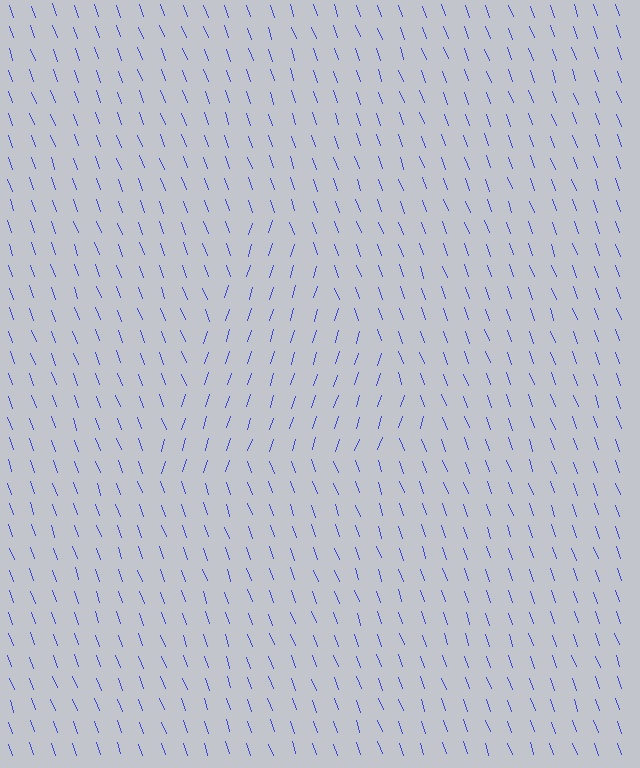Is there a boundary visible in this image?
Yes, there is a texture boundary formed by a change in line orientation.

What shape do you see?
I see a triangle.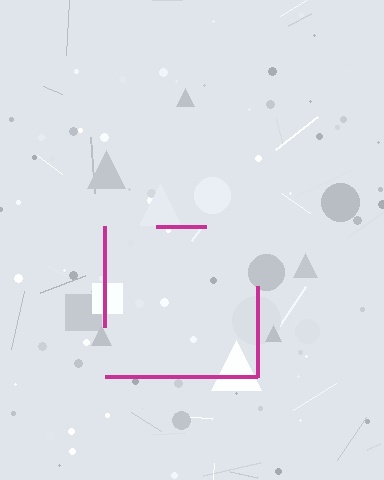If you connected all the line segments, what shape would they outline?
They would outline a square.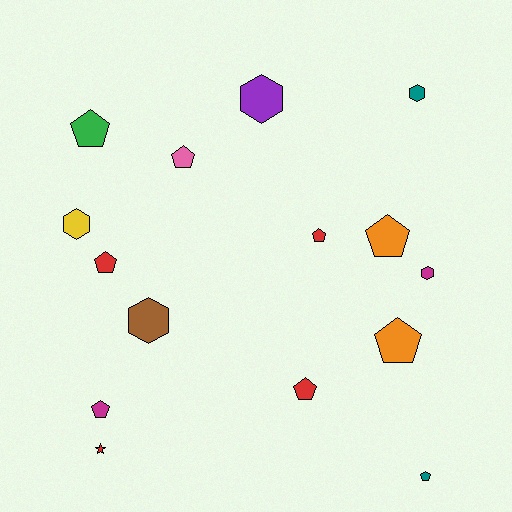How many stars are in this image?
There is 1 star.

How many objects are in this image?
There are 15 objects.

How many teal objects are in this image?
There are 2 teal objects.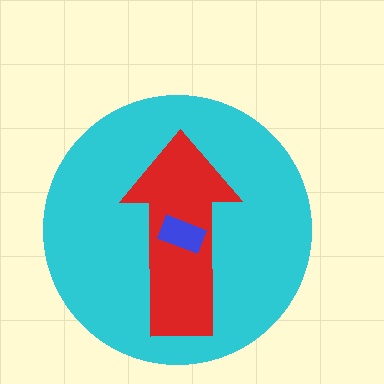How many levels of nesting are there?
3.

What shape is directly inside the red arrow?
The blue rectangle.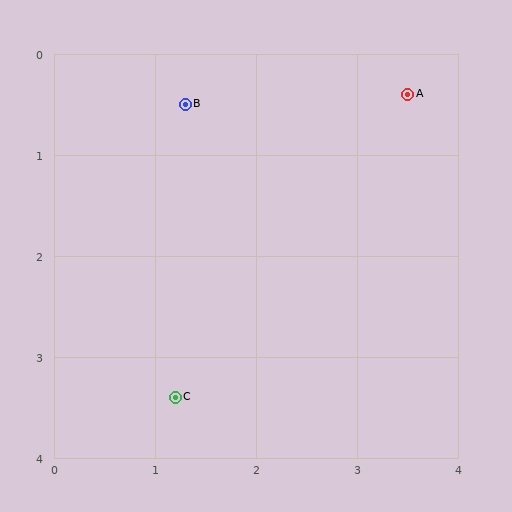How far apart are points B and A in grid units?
Points B and A are about 2.2 grid units apart.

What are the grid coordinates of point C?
Point C is at approximately (1.2, 3.4).